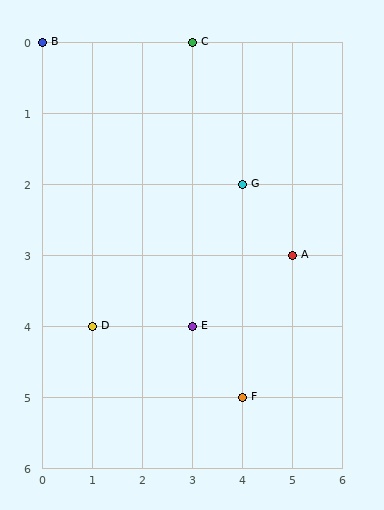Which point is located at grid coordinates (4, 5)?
Point F is at (4, 5).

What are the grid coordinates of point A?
Point A is at grid coordinates (5, 3).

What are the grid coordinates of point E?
Point E is at grid coordinates (3, 4).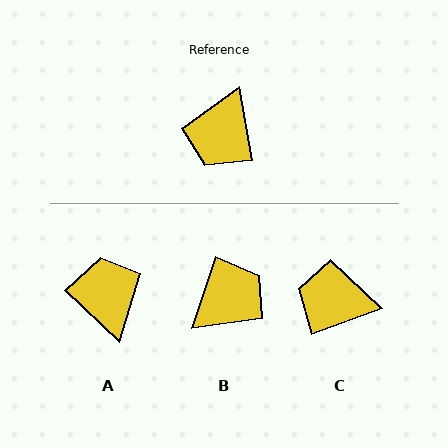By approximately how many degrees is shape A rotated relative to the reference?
Approximately 143 degrees clockwise.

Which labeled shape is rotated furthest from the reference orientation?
B, about 152 degrees away.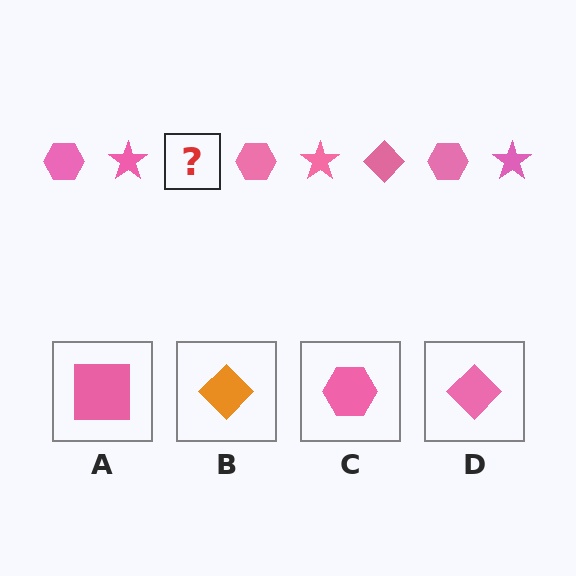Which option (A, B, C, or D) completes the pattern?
D.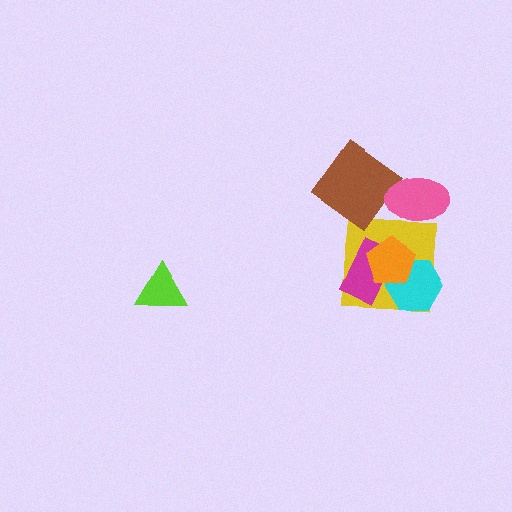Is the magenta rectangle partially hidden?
Yes, it is partially covered by another shape.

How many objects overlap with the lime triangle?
0 objects overlap with the lime triangle.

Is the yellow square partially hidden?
Yes, it is partially covered by another shape.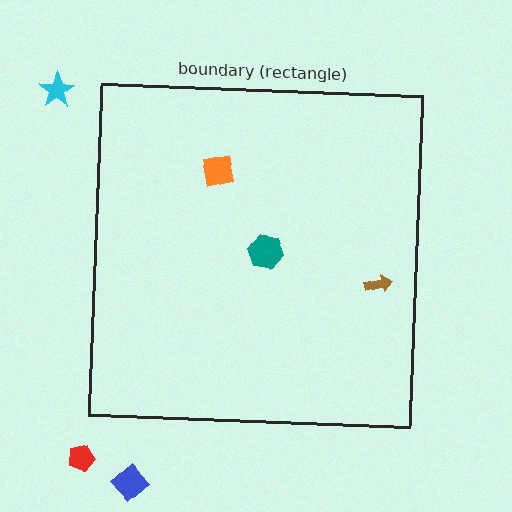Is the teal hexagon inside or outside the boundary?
Inside.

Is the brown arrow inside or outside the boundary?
Inside.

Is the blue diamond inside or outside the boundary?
Outside.